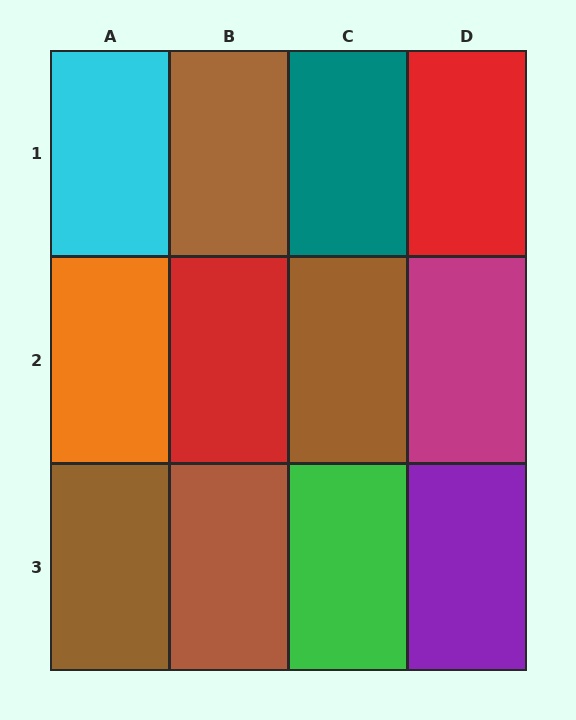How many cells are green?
1 cell is green.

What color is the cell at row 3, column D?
Purple.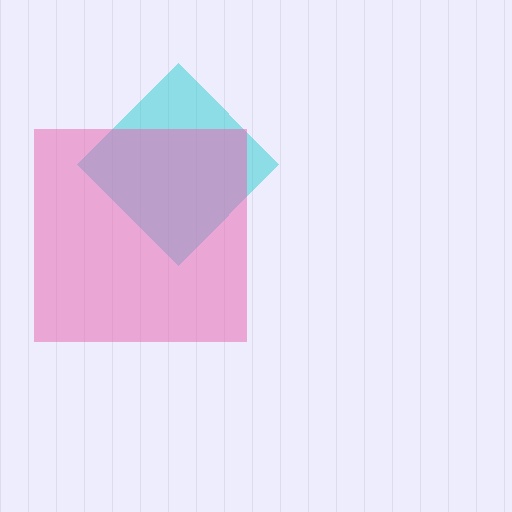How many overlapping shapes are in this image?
There are 2 overlapping shapes in the image.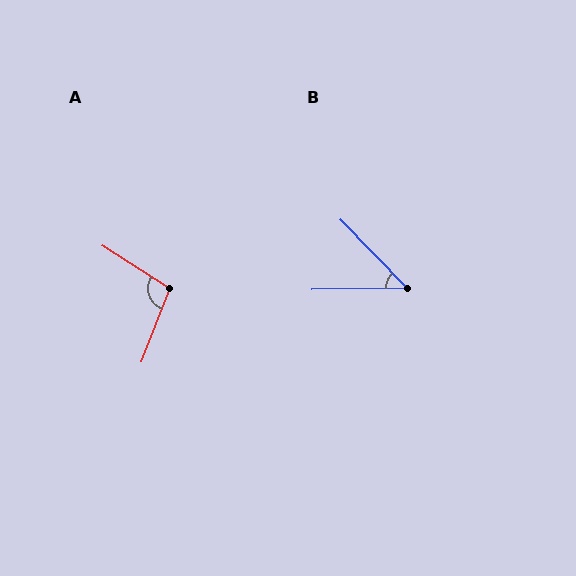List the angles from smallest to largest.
B (47°), A (101°).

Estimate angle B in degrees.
Approximately 47 degrees.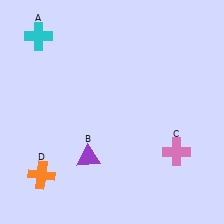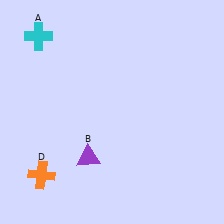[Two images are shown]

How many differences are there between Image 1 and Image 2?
There is 1 difference between the two images.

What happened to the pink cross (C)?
The pink cross (C) was removed in Image 2. It was in the bottom-right area of Image 1.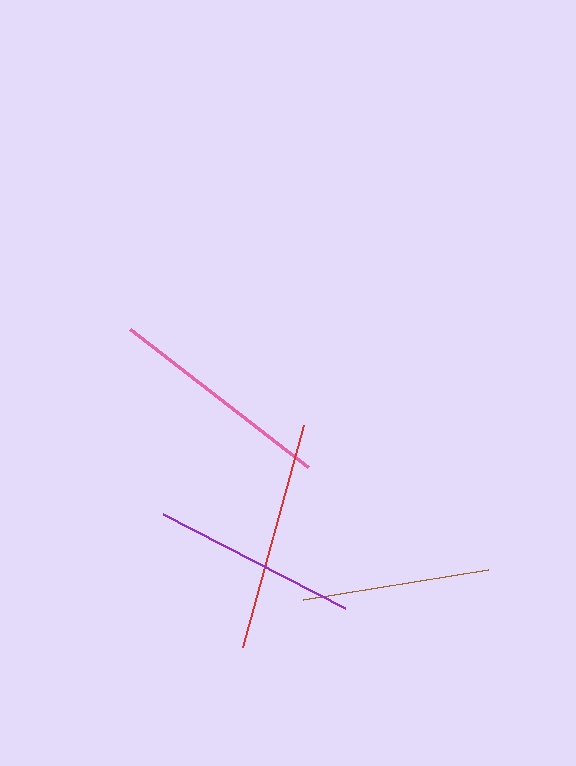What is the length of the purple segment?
The purple segment is approximately 204 pixels long.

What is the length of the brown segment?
The brown segment is approximately 188 pixels long.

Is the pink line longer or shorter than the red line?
The red line is longer than the pink line.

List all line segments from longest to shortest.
From longest to shortest: red, pink, purple, brown.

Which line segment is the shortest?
The brown line is the shortest at approximately 188 pixels.